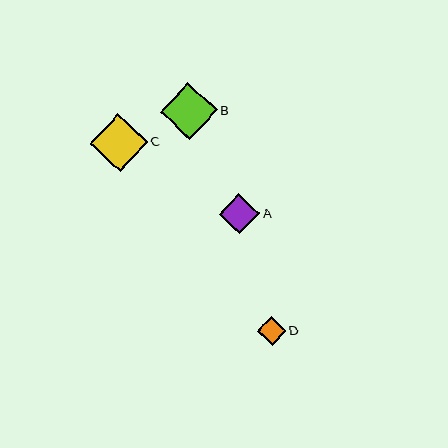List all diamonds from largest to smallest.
From largest to smallest: C, B, A, D.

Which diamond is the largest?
Diamond C is the largest with a size of approximately 58 pixels.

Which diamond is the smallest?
Diamond D is the smallest with a size of approximately 29 pixels.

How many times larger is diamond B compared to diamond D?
Diamond B is approximately 2.0 times the size of diamond D.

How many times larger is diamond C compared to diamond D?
Diamond C is approximately 2.0 times the size of diamond D.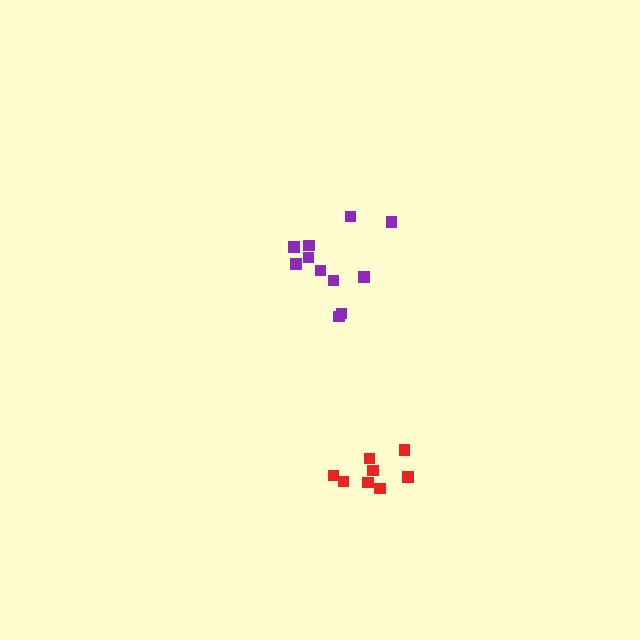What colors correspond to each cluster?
The clusters are colored: purple, red.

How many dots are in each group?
Group 1: 11 dots, Group 2: 8 dots (19 total).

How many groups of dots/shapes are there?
There are 2 groups.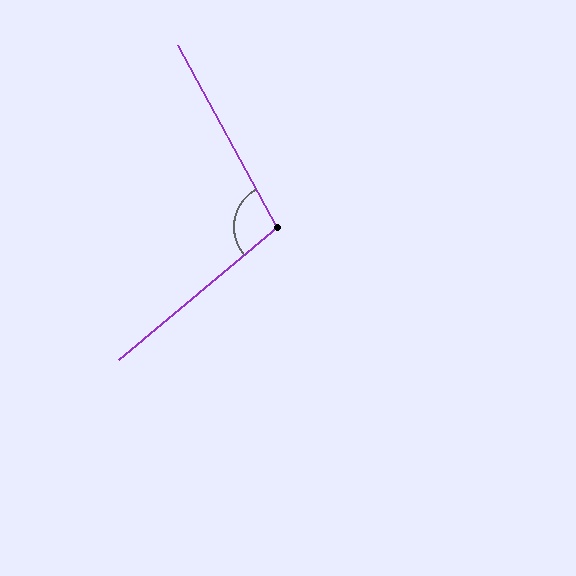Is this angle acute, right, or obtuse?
It is obtuse.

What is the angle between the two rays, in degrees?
Approximately 101 degrees.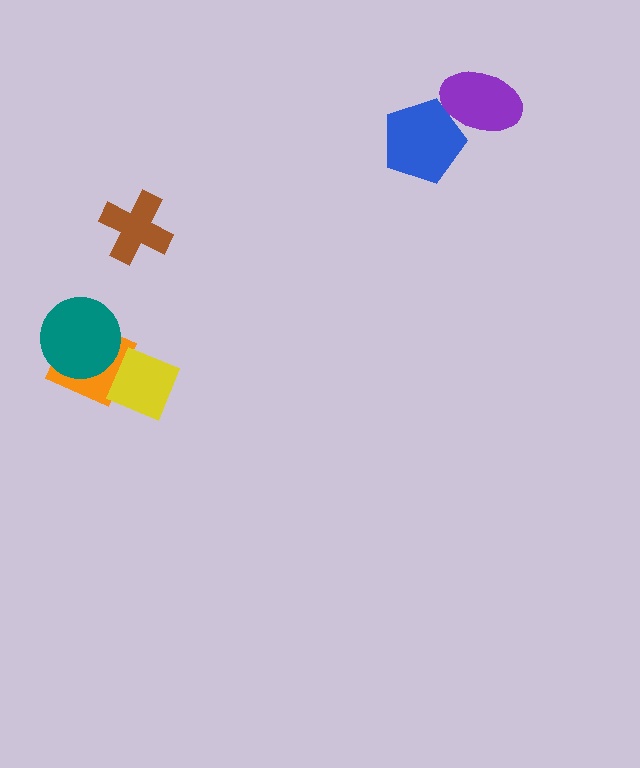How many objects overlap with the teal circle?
1 object overlaps with the teal circle.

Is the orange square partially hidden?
Yes, it is partially covered by another shape.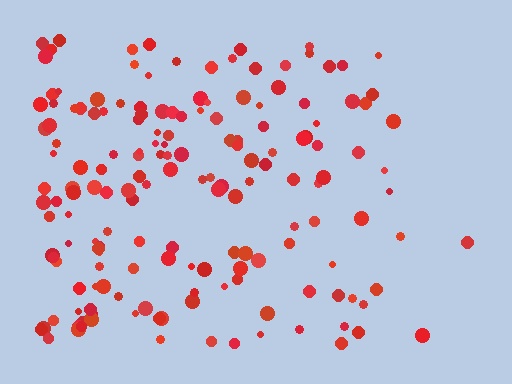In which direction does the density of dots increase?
From right to left, with the left side densest.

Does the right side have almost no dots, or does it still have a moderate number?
Still a moderate number, just noticeably fewer than the left.